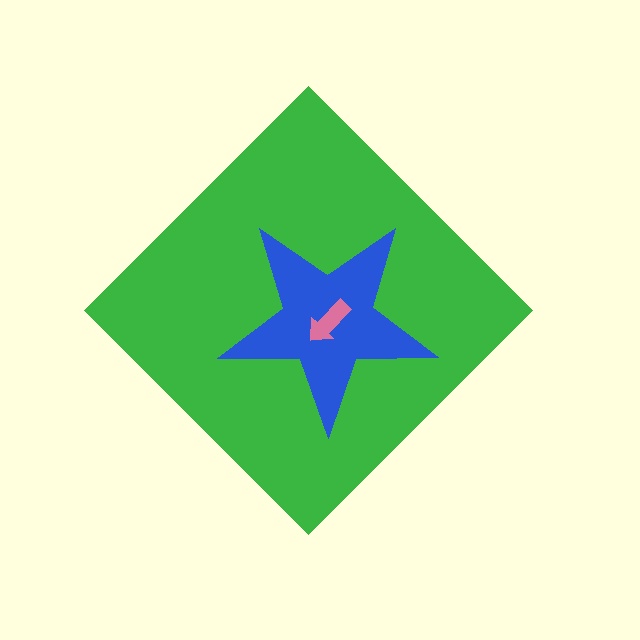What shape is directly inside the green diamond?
The blue star.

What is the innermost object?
The pink arrow.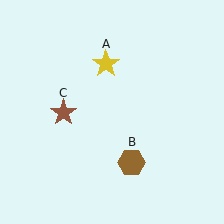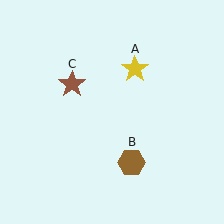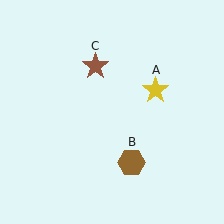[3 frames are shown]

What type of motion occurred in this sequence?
The yellow star (object A), brown star (object C) rotated clockwise around the center of the scene.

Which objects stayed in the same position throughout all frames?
Brown hexagon (object B) remained stationary.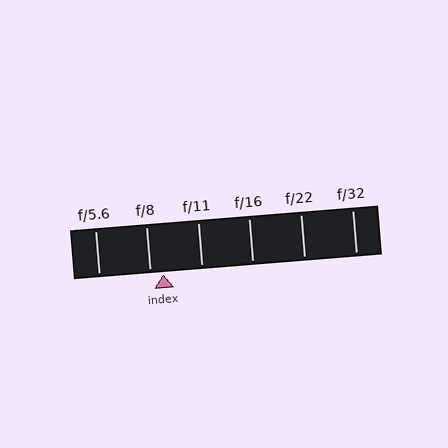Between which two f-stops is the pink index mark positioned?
The index mark is between f/8 and f/11.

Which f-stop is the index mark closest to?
The index mark is closest to f/8.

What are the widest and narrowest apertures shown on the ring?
The widest aperture shown is f/5.6 and the narrowest is f/32.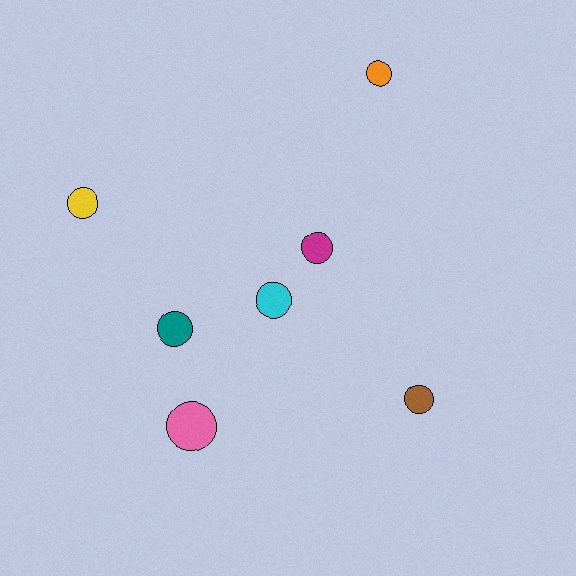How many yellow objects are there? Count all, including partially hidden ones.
There is 1 yellow object.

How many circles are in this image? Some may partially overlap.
There are 7 circles.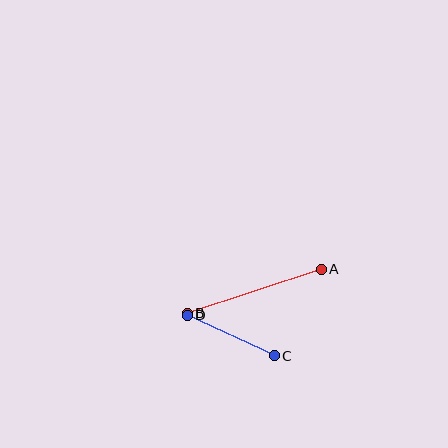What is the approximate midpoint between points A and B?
The midpoint is at approximately (254, 291) pixels.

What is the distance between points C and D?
The distance is approximately 96 pixels.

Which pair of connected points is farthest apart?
Points A and B are farthest apart.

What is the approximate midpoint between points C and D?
The midpoint is at approximately (231, 335) pixels.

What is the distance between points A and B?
The distance is approximately 141 pixels.